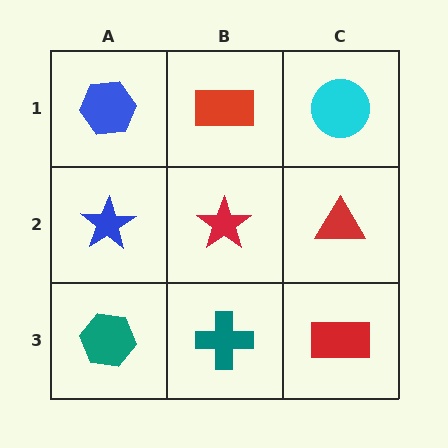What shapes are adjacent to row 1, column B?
A red star (row 2, column B), a blue hexagon (row 1, column A), a cyan circle (row 1, column C).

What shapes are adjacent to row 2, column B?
A red rectangle (row 1, column B), a teal cross (row 3, column B), a blue star (row 2, column A), a red triangle (row 2, column C).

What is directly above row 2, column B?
A red rectangle.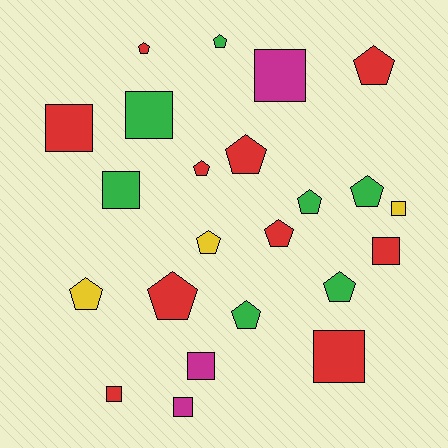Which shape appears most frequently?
Pentagon, with 13 objects.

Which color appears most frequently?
Red, with 10 objects.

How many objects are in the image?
There are 23 objects.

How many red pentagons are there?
There are 6 red pentagons.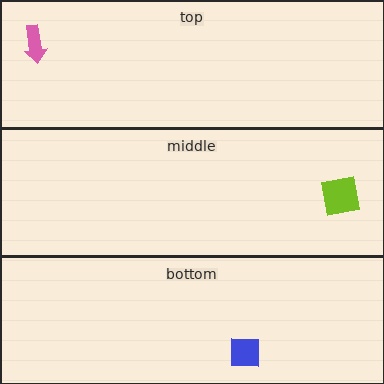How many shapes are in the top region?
1.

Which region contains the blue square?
The bottom region.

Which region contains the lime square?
The middle region.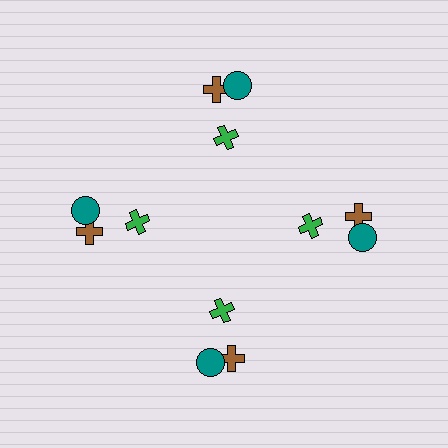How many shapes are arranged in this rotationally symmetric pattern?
There are 12 shapes, arranged in 4 groups of 3.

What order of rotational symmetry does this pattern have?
This pattern has 4-fold rotational symmetry.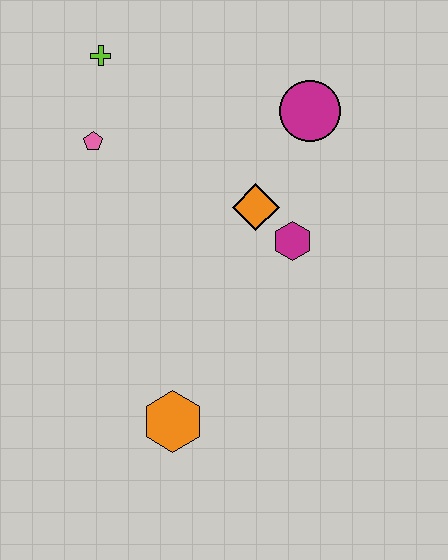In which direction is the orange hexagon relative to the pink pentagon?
The orange hexagon is below the pink pentagon.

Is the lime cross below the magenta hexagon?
No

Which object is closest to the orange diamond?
The magenta hexagon is closest to the orange diamond.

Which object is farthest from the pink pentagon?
The orange hexagon is farthest from the pink pentagon.